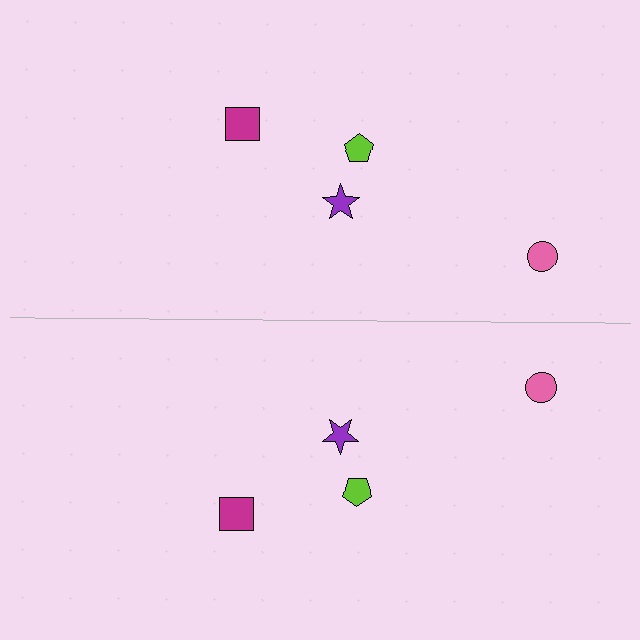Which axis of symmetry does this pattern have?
The pattern has a horizontal axis of symmetry running through the center of the image.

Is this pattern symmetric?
Yes, this pattern has bilateral (reflection) symmetry.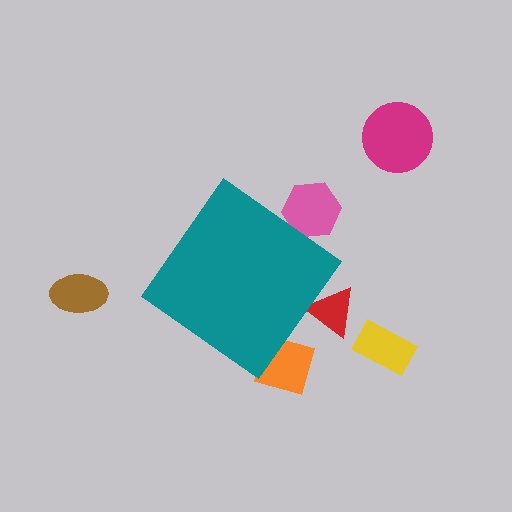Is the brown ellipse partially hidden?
No, the brown ellipse is fully visible.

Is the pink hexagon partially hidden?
Yes, the pink hexagon is partially hidden behind the teal diamond.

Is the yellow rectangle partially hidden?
No, the yellow rectangle is fully visible.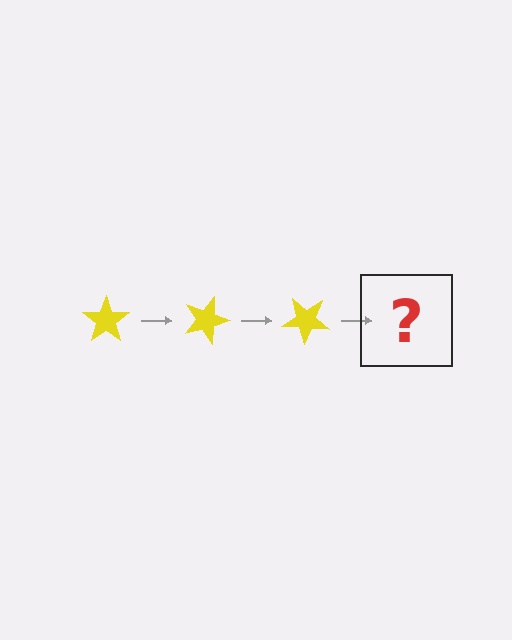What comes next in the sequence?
The next element should be a yellow star rotated 60 degrees.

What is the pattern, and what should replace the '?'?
The pattern is that the star rotates 20 degrees each step. The '?' should be a yellow star rotated 60 degrees.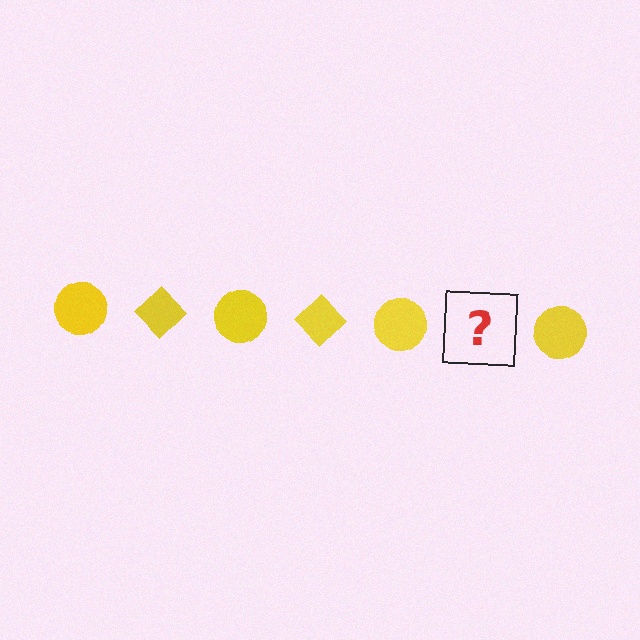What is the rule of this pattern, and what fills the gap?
The rule is that the pattern cycles through circle, diamond shapes in yellow. The gap should be filled with a yellow diamond.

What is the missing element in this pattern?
The missing element is a yellow diamond.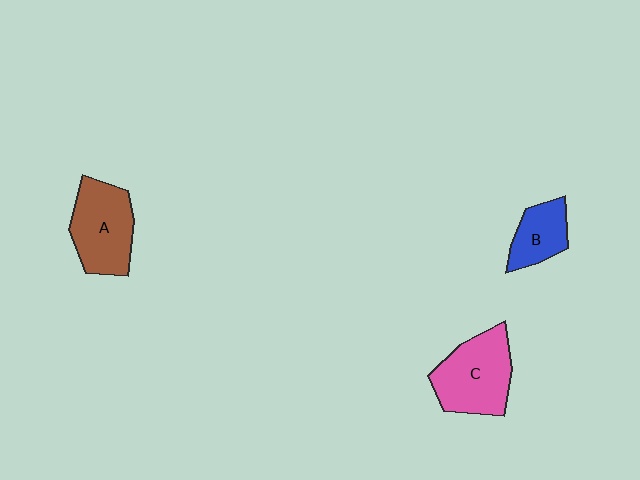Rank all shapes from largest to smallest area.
From largest to smallest: C (pink), A (brown), B (blue).